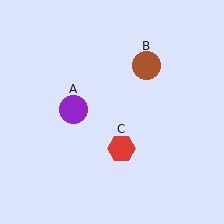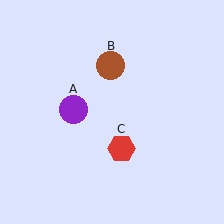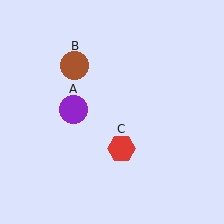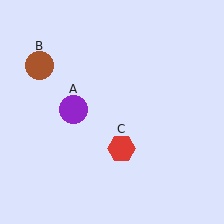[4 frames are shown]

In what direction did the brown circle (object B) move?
The brown circle (object B) moved left.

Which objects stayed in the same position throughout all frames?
Purple circle (object A) and red hexagon (object C) remained stationary.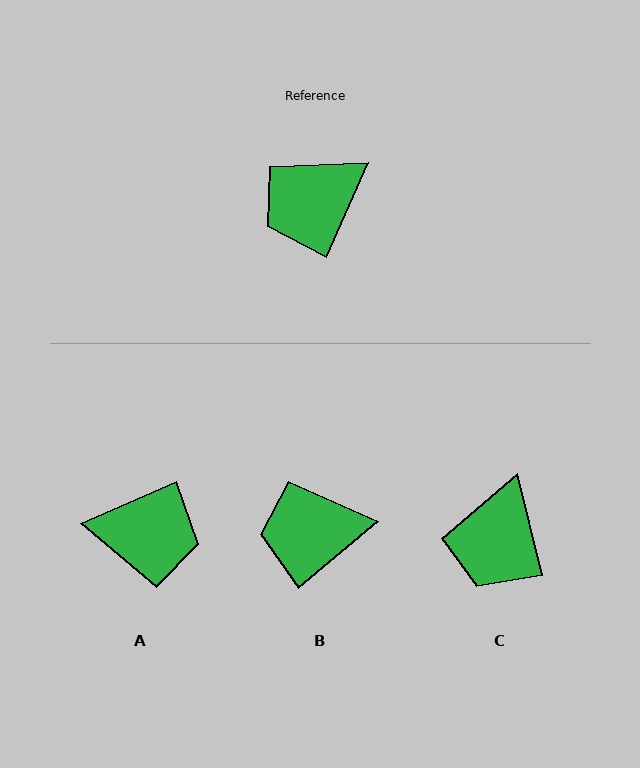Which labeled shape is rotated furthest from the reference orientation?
A, about 137 degrees away.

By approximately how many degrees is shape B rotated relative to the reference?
Approximately 26 degrees clockwise.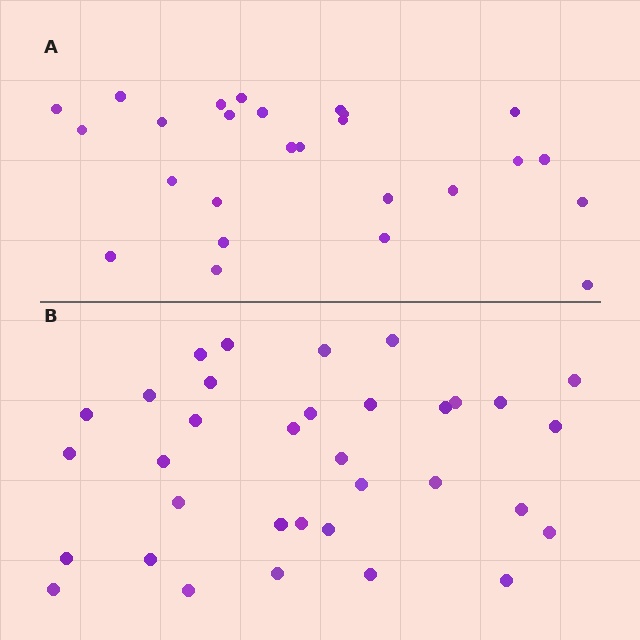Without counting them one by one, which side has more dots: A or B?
Region B (the bottom region) has more dots.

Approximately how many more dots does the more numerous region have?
Region B has roughly 8 or so more dots than region A.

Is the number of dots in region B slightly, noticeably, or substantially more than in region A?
Region B has noticeably more, but not dramatically so. The ratio is roughly 1.3 to 1.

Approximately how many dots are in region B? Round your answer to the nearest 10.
About 30 dots. (The exact count is 34, which rounds to 30.)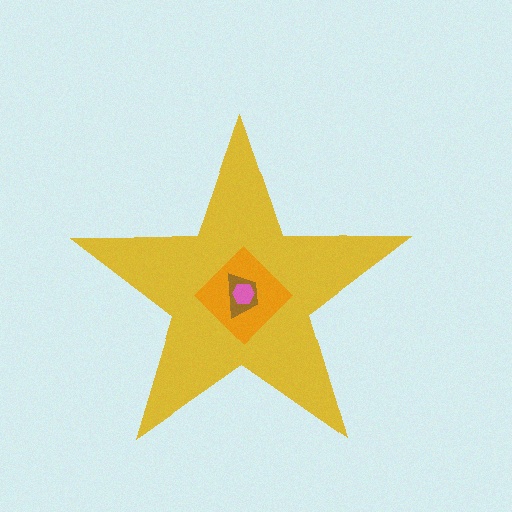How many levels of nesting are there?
4.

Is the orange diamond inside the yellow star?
Yes.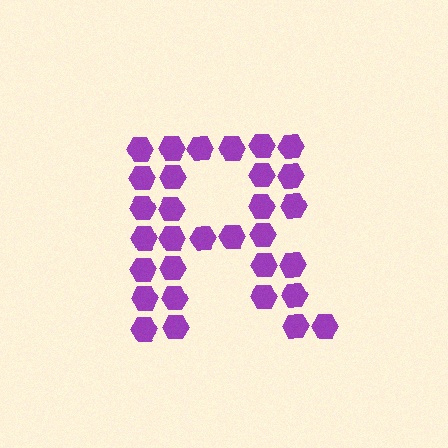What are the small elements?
The small elements are hexagons.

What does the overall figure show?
The overall figure shows the letter R.